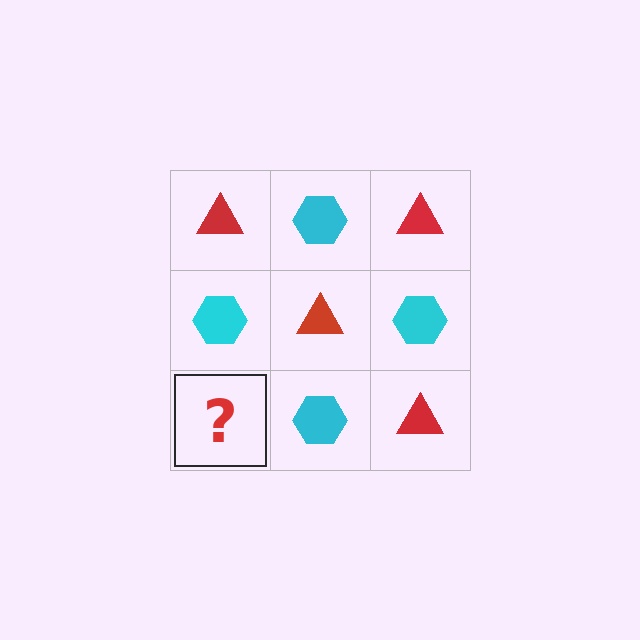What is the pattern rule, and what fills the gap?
The rule is that it alternates red triangle and cyan hexagon in a checkerboard pattern. The gap should be filled with a red triangle.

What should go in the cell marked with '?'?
The missing cell should contain a red triangle.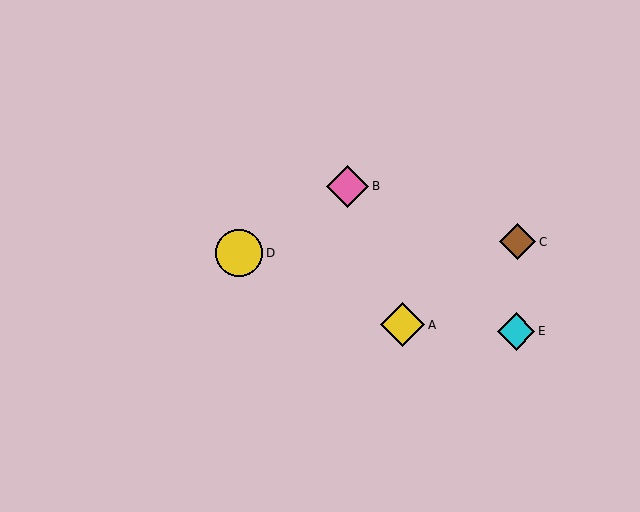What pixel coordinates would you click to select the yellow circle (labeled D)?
Click at (239, 253) to select the yellow circle D.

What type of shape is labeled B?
Shape B is a pink diamond.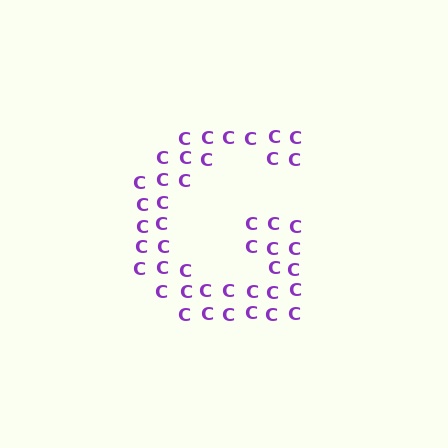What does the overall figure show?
The overall figure shows the letter G.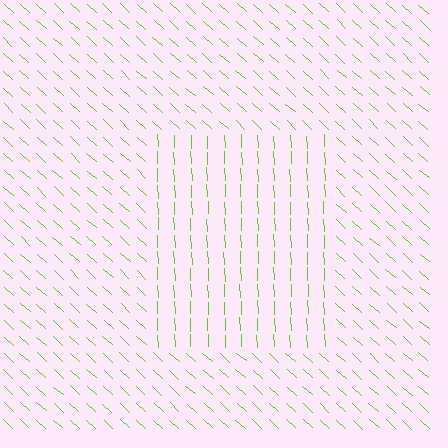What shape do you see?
I see a rectangle.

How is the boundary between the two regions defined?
The boundary is defined purely by a change in line orientation (approximately 45 degrees difference). All lines are the same color and thickness.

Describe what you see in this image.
The image is filled with small lime line segments. A rectangle region in the image has lines oriented differently from the surrounding lines, creating a visible texture boundary.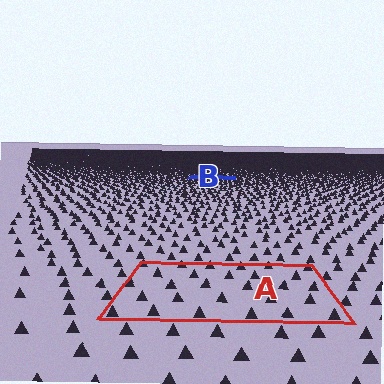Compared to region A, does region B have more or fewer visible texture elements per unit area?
Region B has more texture elements per unit area — they are packed more densely because it is farther away.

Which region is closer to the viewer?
Region A is closer. The texture elements there are larger and more spread out.